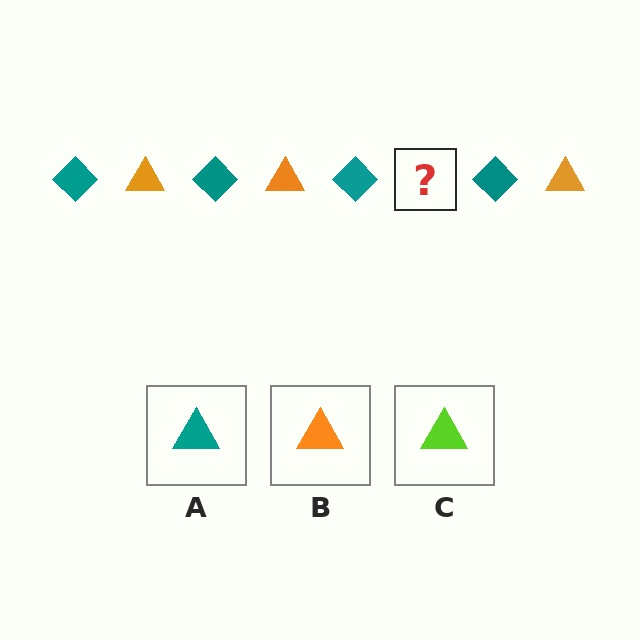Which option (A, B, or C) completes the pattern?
B.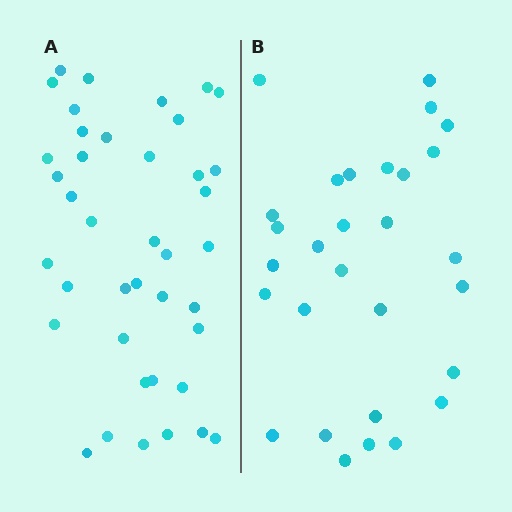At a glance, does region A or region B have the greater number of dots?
Region A (the left region) has more dots.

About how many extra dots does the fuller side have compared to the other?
Region A has roughly 12 or so more dots than region B.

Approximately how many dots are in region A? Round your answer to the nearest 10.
About 40 dots.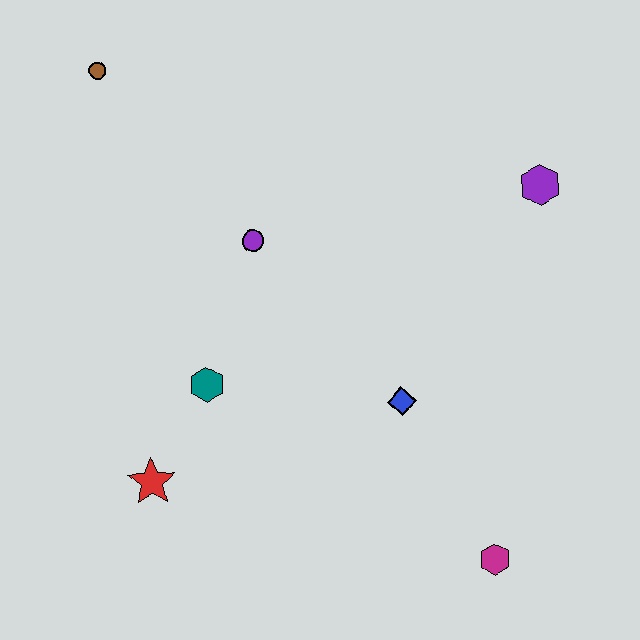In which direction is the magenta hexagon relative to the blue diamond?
The magenta hexagon is below the blue diamond.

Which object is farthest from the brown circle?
The magenta hexagon is farthest from the brown circle.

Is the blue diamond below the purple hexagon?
Yes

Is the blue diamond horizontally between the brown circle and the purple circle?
No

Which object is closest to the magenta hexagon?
The blue diamond is closest to the magenta hexagon.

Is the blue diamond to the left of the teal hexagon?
No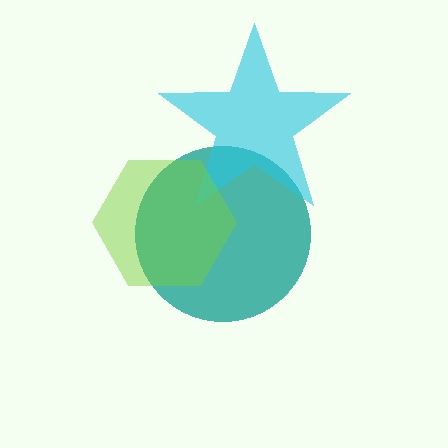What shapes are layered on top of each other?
The layered shapes are: a teal circle, a cyan star, a lime hexagon.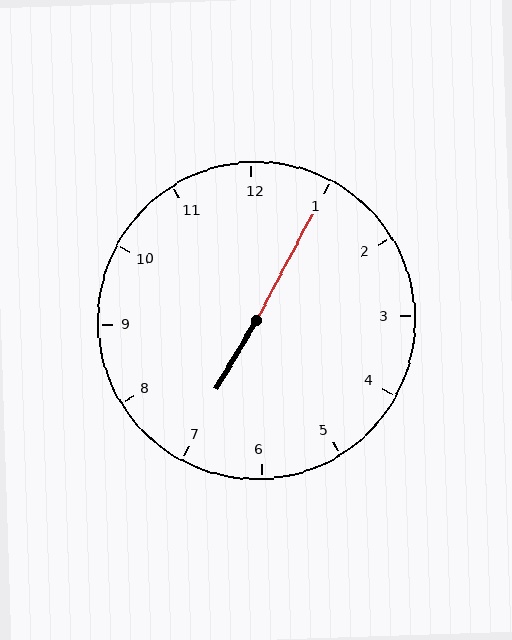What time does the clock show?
7:05.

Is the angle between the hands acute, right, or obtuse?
It is obtuse.